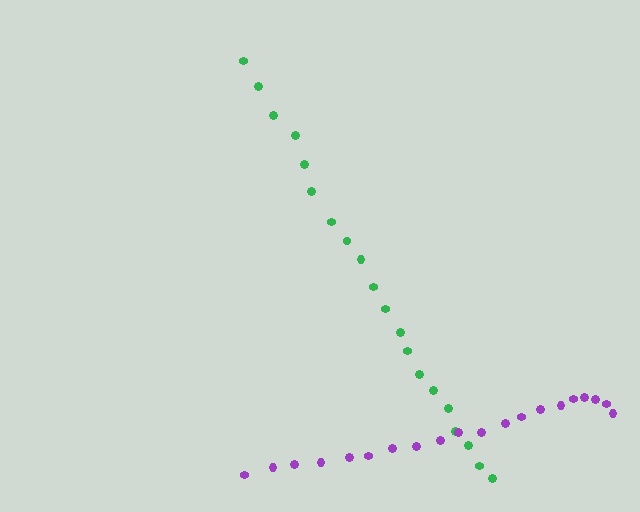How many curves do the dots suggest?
There are 2 distinct paths.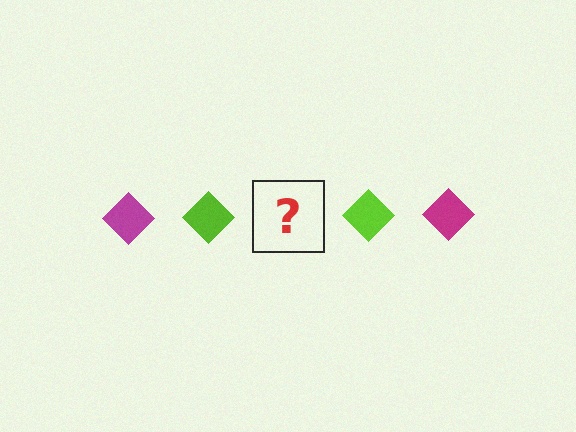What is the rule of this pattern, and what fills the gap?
The rule is that the pattern cycles through magenta, lime diamonds. The gap should be filled with a magenta diamond.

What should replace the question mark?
The question mark should be replaced with a magenta diamond.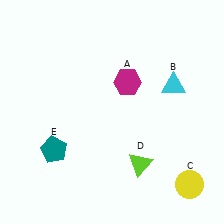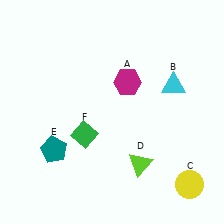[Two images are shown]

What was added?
A green diamond (F) was added in Image 2.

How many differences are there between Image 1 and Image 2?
There is 1 difference between the two images.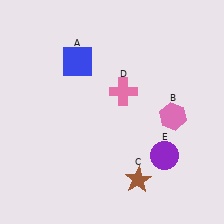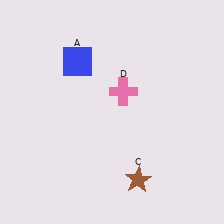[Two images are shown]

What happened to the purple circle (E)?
The purple circle (E) was removed in Image 2. It was in the bottom-right area of Image 1.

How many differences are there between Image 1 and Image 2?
There are 2 differences between the two images.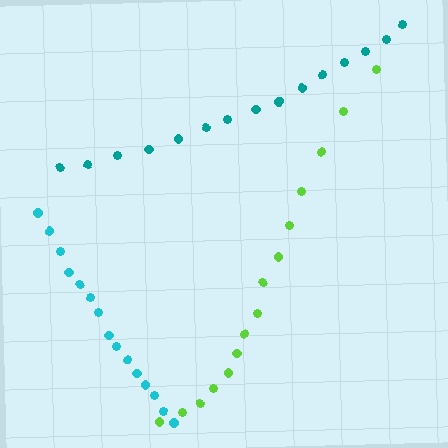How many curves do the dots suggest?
There are 3 distinct paths.